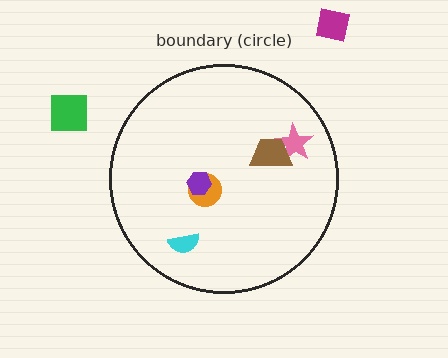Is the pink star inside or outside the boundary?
Inside.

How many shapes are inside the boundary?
5 inside, 2 outside.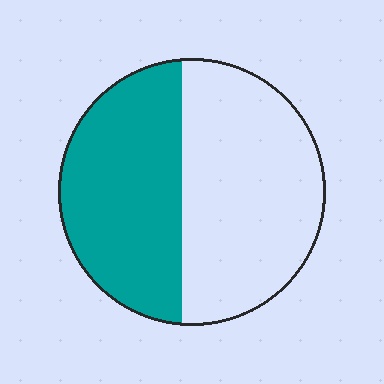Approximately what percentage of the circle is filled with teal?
Approximately 45%.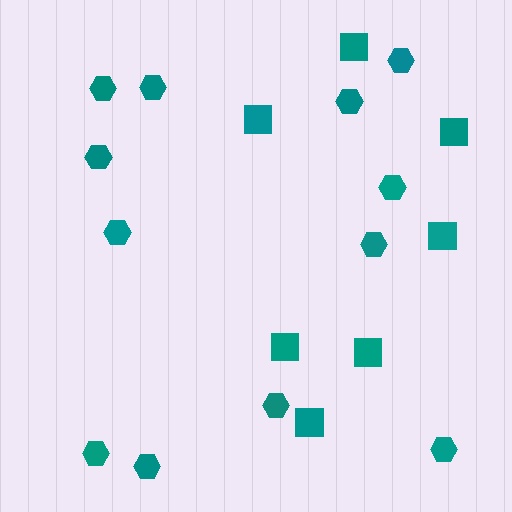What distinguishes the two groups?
There are 2 groups: one group of hexagons (12) and one group of squares (7).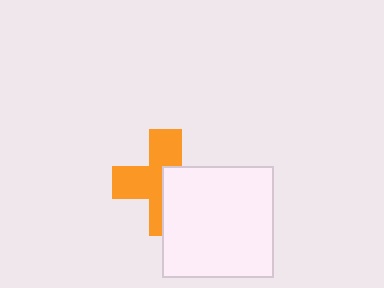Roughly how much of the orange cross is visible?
About half of it is visible (roughly 55%).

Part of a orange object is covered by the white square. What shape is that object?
It is a cross.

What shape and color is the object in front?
The object in front is a white square.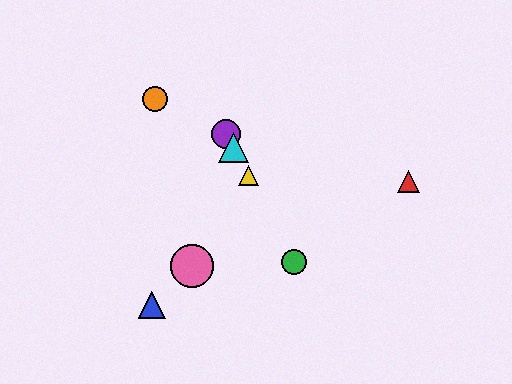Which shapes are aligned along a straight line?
The green circle, the yellow triangle, the purple circle, the cyan triangle are aligned along a straight line.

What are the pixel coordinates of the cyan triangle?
The cyan triangle is at (233, 148).